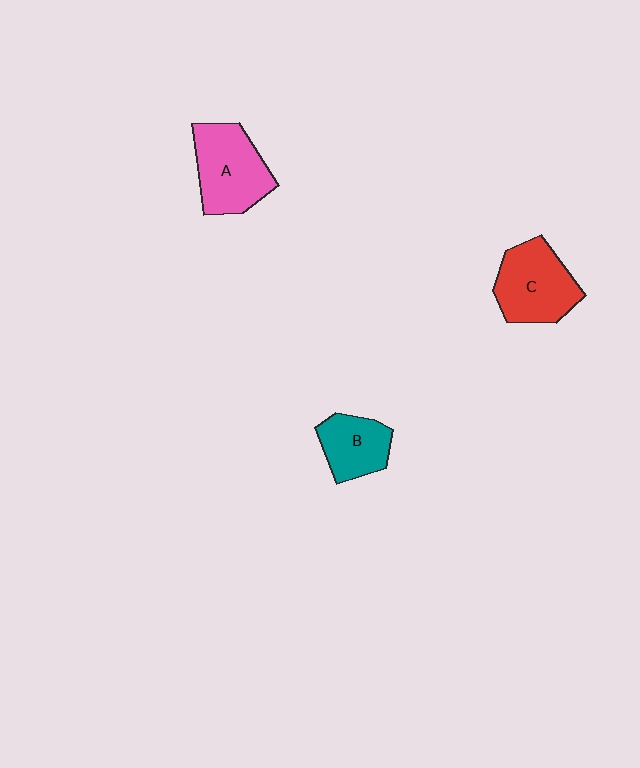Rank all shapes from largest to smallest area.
From largest to smallest: A (pink), C (red), B (teal).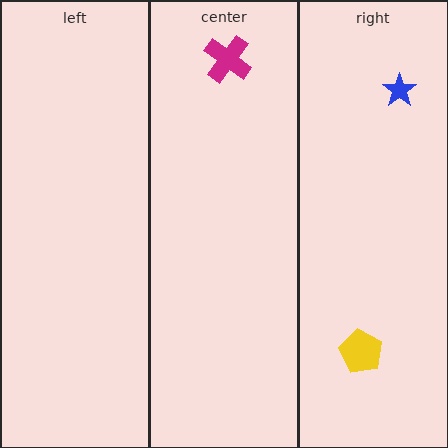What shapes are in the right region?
The yellow pentagon, the blue star.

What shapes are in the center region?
The magenta cross.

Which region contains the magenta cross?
The center region.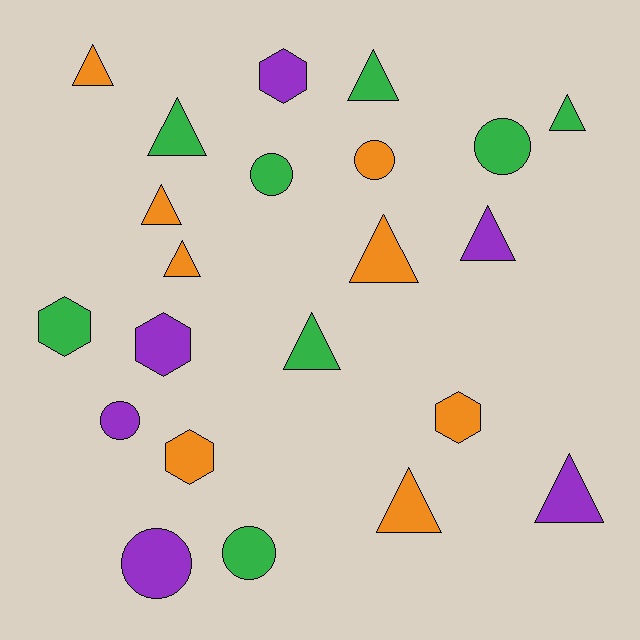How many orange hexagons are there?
There are 2 orange hexagons.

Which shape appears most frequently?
Triangle, with 11 objects.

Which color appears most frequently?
Orange, with 8 objects.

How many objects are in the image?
There are 22 objects.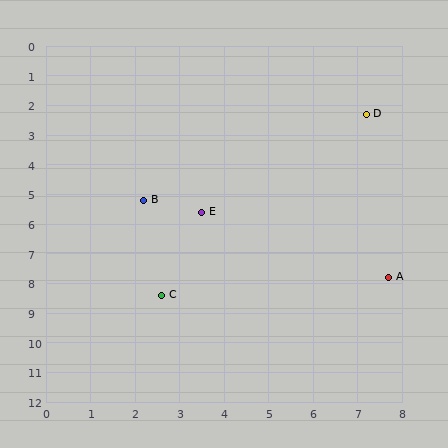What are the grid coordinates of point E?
Point E is at approximately (3.5, 5.6).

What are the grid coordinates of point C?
Point C is at approximately (2.6, 8.4).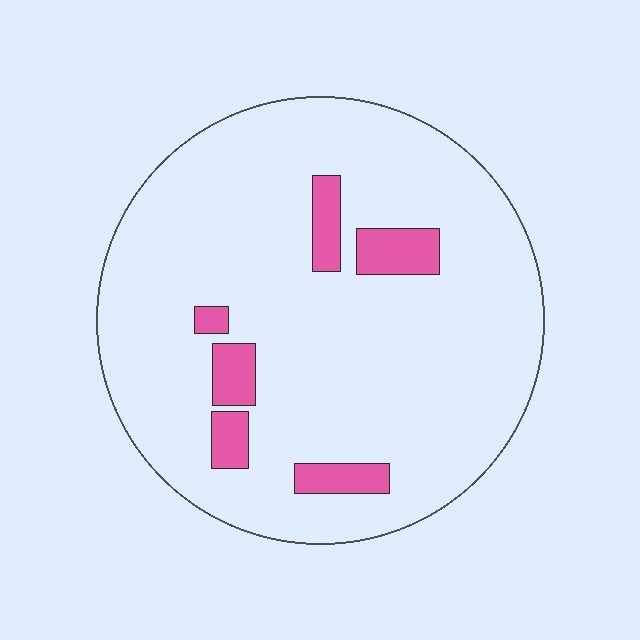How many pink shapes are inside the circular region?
6.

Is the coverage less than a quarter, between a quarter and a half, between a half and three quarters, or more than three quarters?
Less than a quarter.